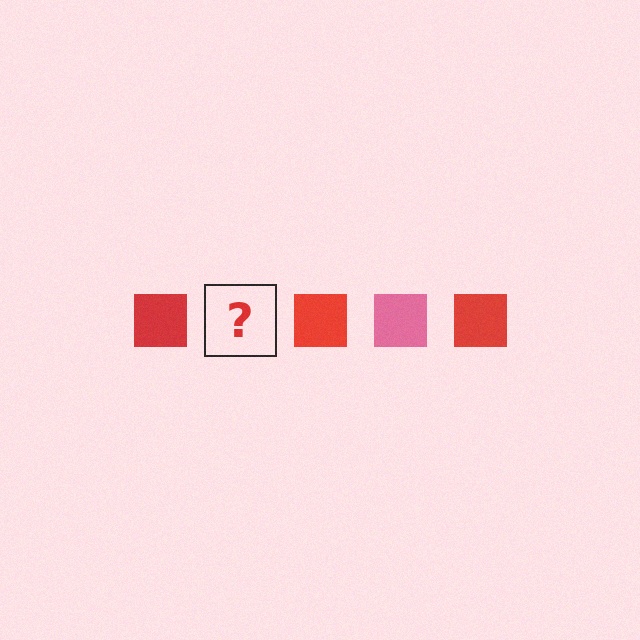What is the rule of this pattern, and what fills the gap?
The rule is that the pattern cycles through red, pink squares. The gap should be filled with a pink square.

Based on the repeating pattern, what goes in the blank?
The blank should be a pink square.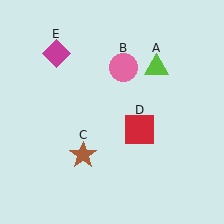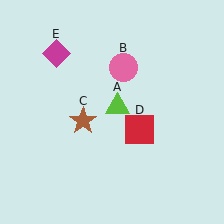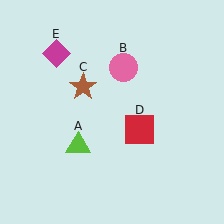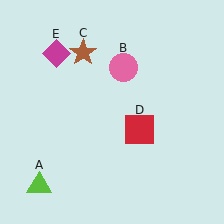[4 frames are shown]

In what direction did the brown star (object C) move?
The brown star (object C) moved up.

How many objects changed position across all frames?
2 objects changed position: lime triangle (object A), brown star (object C).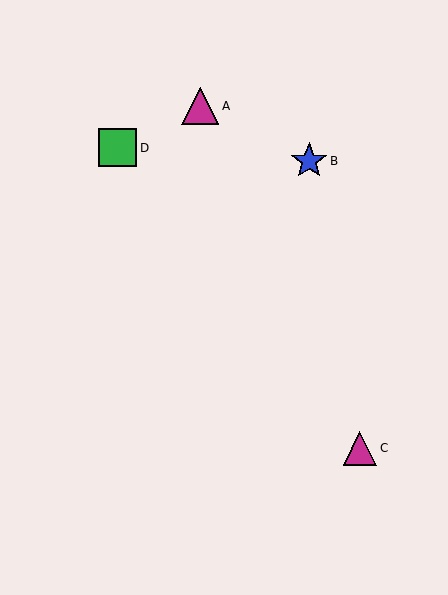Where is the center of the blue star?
The center of the blue star is at (309, 161).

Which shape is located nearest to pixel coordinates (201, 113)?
The magenta triangle (labeled A) at (200, 106) is nearest to that location.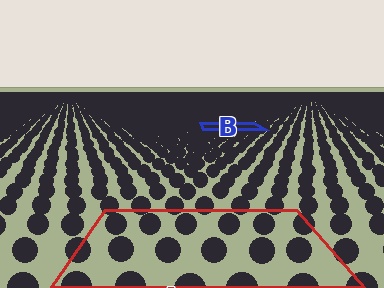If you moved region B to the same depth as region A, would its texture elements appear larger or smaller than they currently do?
They would appear larger. At a closer depth, the same texture elements are projected at a bigger on-screen size.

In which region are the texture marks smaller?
The texture marks are smaller in region B, because it is farther away.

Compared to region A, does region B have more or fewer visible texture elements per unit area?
Region B has more texture elements per unit area — they are packed more densely because it is farther away.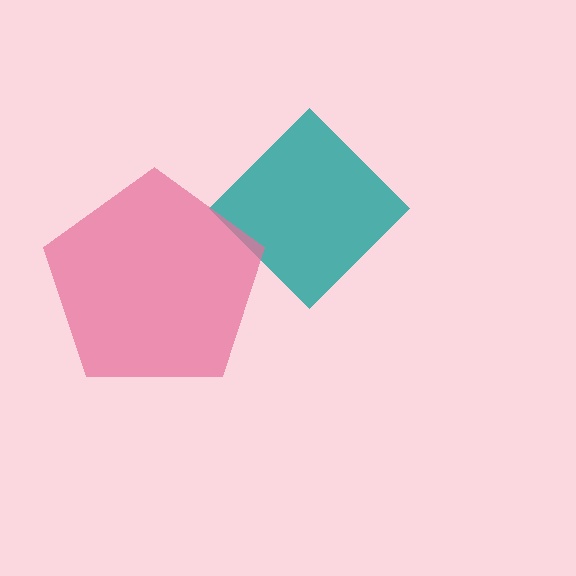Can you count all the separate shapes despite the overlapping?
Yes, there are 2 separate shapes.